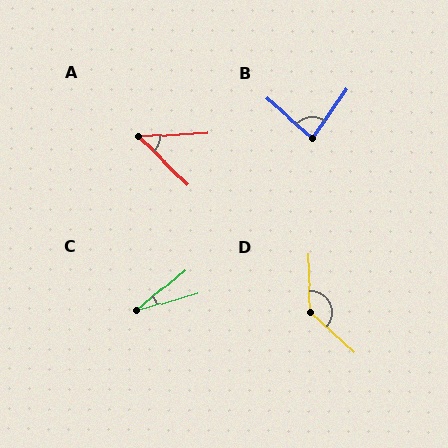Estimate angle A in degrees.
Approximately 47 degrees.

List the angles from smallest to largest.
C (24°), A (47°), B (84°), D (134°).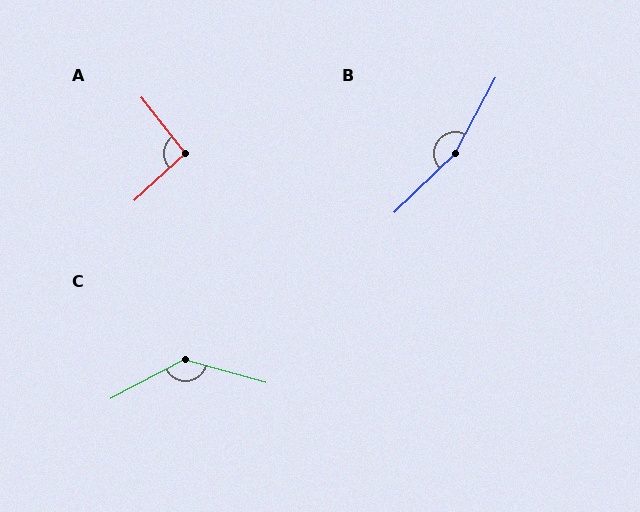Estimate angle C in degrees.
Approximately 136 degrees.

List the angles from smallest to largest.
A (94°), C (136°), B (162°).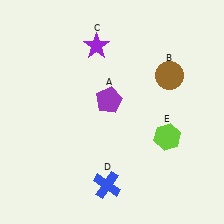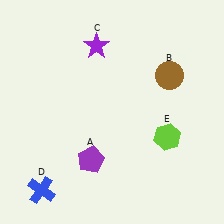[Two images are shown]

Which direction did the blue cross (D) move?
The blue cross (D) moved left.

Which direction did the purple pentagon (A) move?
The purple pentagon (A) moved down.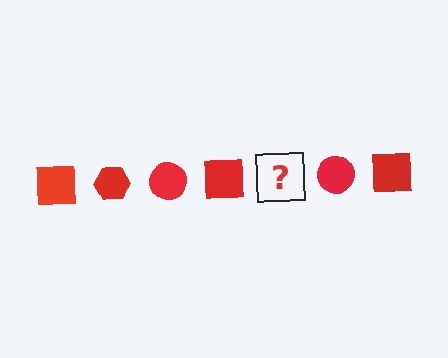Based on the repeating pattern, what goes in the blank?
The blank should be a red hexagon.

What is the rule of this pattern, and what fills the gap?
The rule is that the pattern cycles through square, hexagon, circle shapes in red. The gap should be filled with a red hexagon.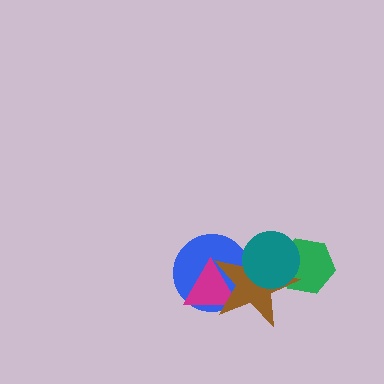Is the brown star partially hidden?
Yes, it is partially covered by another shape.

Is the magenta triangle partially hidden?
Yes, it is partially covered by another shape.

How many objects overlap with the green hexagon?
2 objects overlap with the green hexagon.